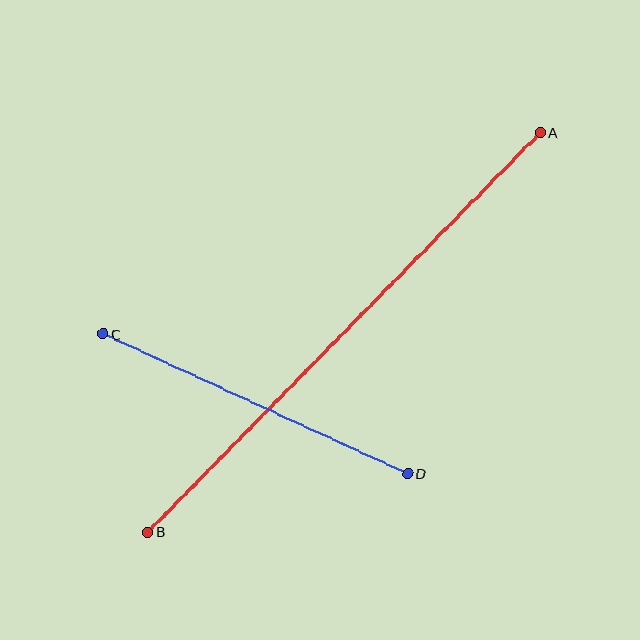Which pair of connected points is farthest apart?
Points A and B are farthest apart.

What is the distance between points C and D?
The distance is approximately 335 pixels.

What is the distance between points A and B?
The distance is approximately 560 pixels.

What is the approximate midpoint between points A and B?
The midpoint is at approximately (344, 332) pixels.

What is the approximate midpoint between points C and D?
The midpoint is at approximately (256, 404) pixels.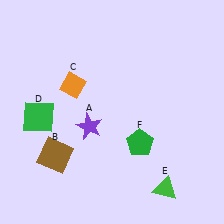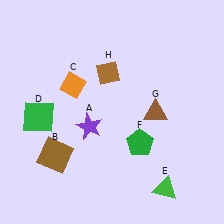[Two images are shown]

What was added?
A brown triangle (G), a brown diamond (H) were added in Image 2.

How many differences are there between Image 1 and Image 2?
There are 2 differences between the two images.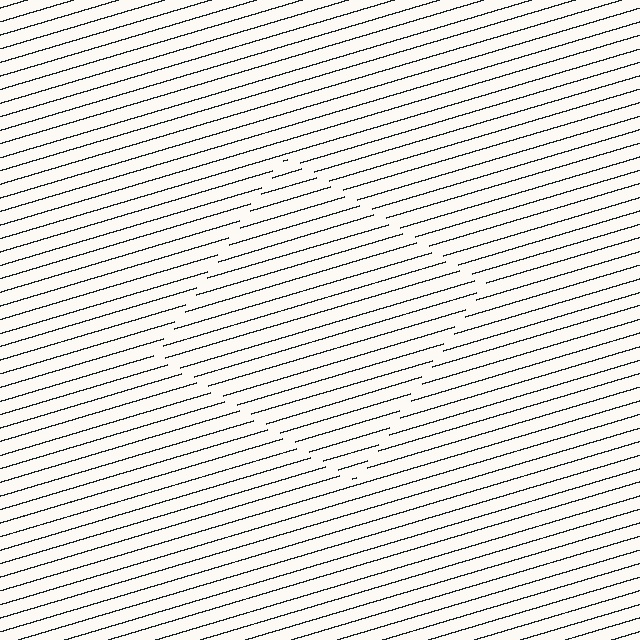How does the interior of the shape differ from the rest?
The interior of the shape contains the same grating, shifted by half a period — the contour is defined by the phase discontinuity where line-ends from the inner and outer gratings abut.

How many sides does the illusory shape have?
4 sides — the line-ends trace a square.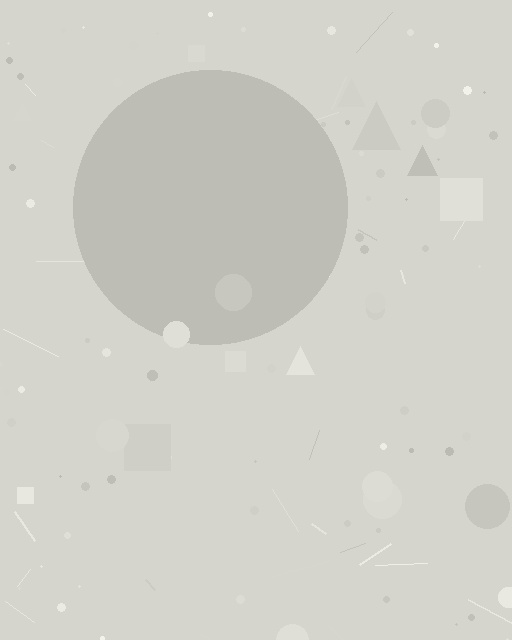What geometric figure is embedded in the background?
A circle is embedded in the background.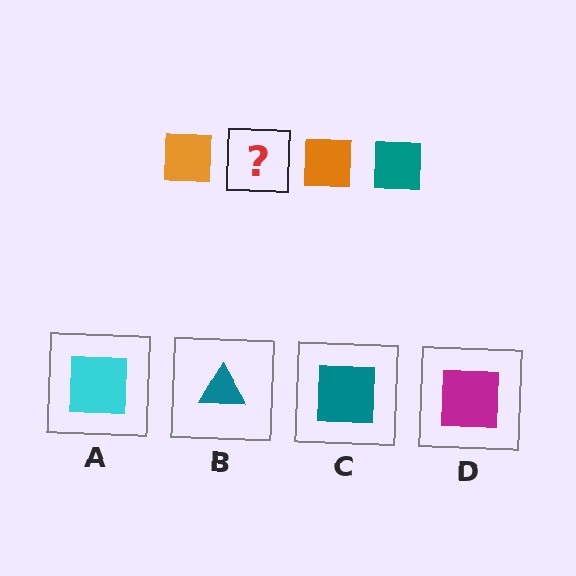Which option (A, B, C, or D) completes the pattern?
C.